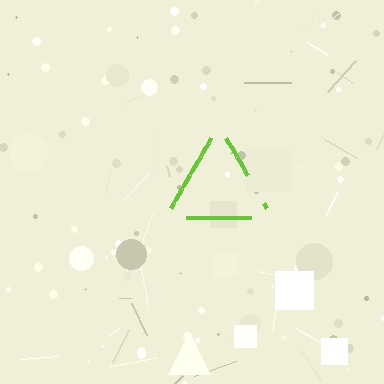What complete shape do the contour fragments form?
The contour fragments form a triangle.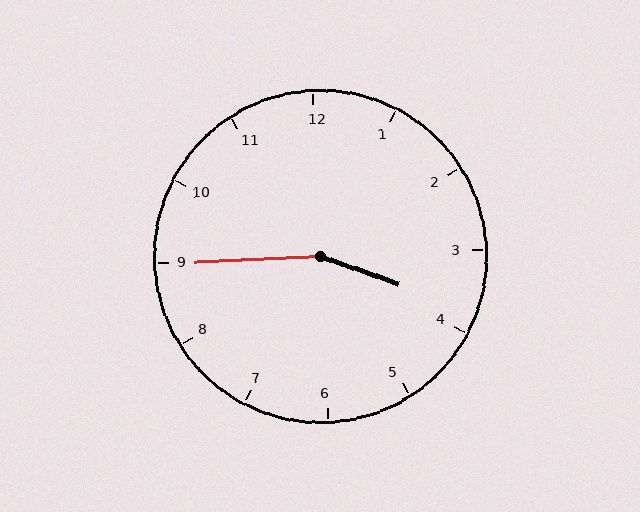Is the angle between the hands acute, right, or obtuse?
It is obtuse.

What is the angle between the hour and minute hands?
Approximately 158 degrees.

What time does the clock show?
3:45.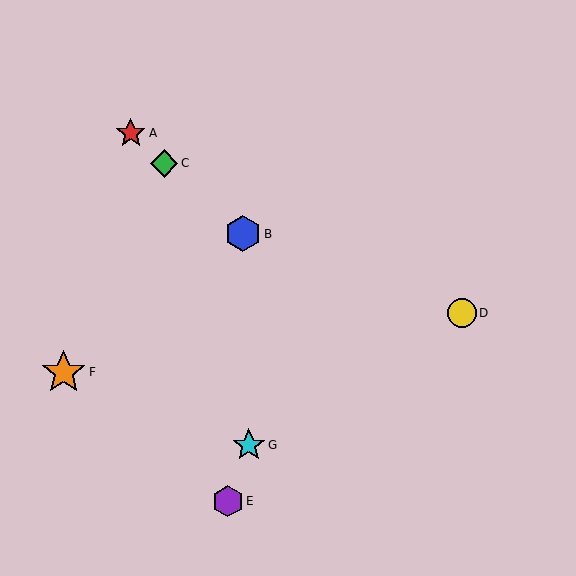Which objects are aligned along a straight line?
Objects A, B, C are aligned along a straight line.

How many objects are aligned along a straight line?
3 objects (A, B, C) are aligned along a straight line.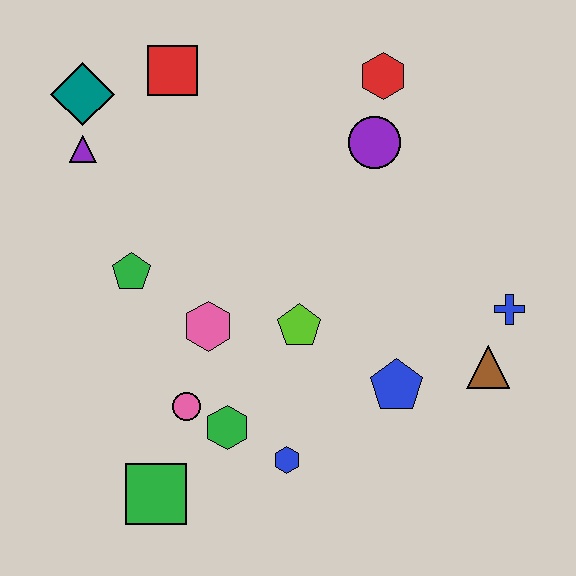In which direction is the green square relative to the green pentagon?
The green square is below the green pentagon.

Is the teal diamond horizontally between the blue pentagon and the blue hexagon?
No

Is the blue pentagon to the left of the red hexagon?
No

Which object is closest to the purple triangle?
The teal diamond is closest to the purple triangle.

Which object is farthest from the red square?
The brown triangle is farthest from the red square.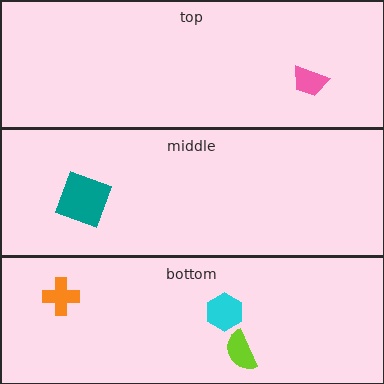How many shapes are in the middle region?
1.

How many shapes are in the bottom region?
3.